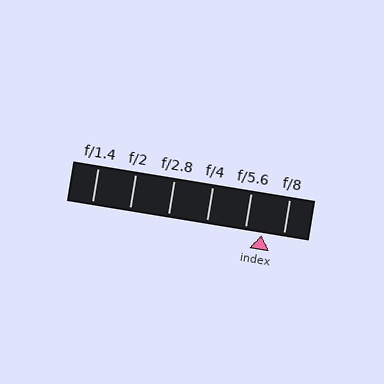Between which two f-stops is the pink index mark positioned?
The index mark is between f/5.6 and f/8.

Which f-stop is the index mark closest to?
The index mark is closest to f/5.6.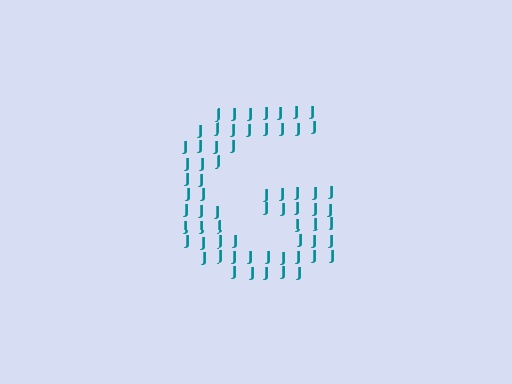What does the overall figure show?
The overall figure shows the letter G.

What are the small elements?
The small elements are letter J's.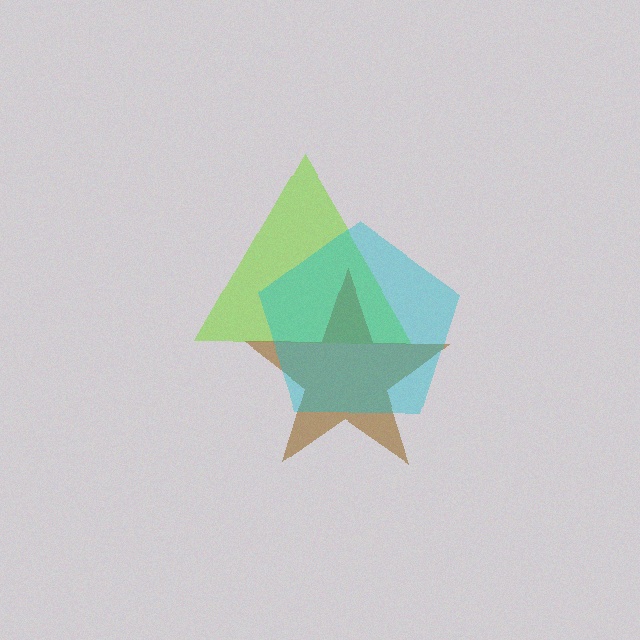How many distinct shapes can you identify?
There are 3 distinct shapes: a lime triangle, a brown star, a cyan pentagon.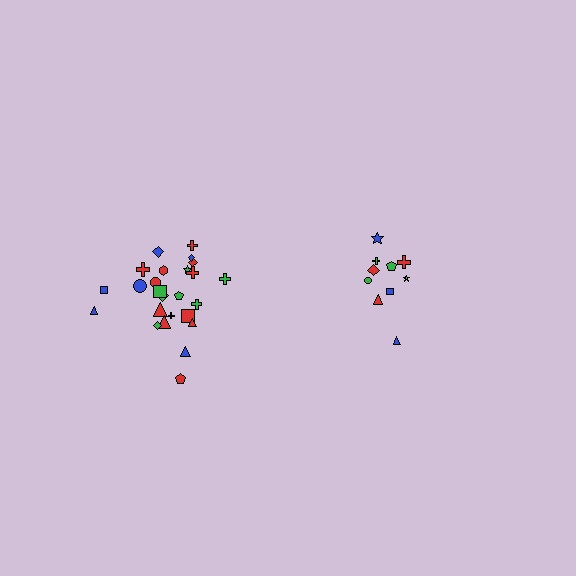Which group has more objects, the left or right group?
The left group.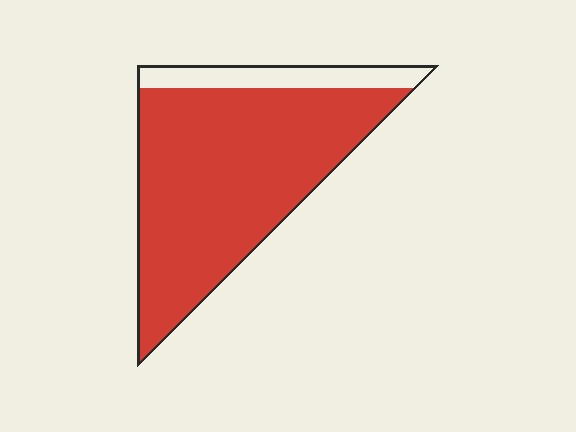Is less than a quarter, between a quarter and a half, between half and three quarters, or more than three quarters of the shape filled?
More than three quarters.